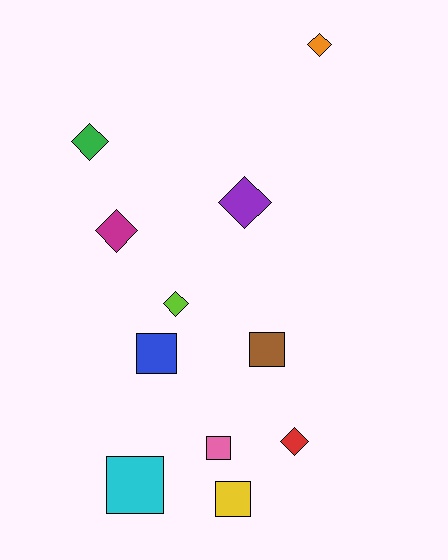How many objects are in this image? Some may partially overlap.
There are 11 objects.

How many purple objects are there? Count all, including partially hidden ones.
There is 1 purple object.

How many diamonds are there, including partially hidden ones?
There are 6 diamonds.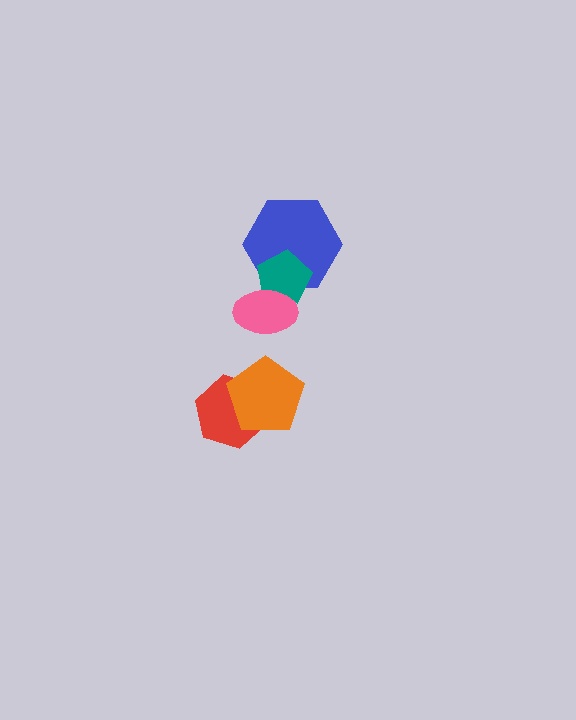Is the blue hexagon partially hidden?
Yes, it is partially covered by another shape.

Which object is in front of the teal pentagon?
The pink ellipse is in front of the teal pentagon.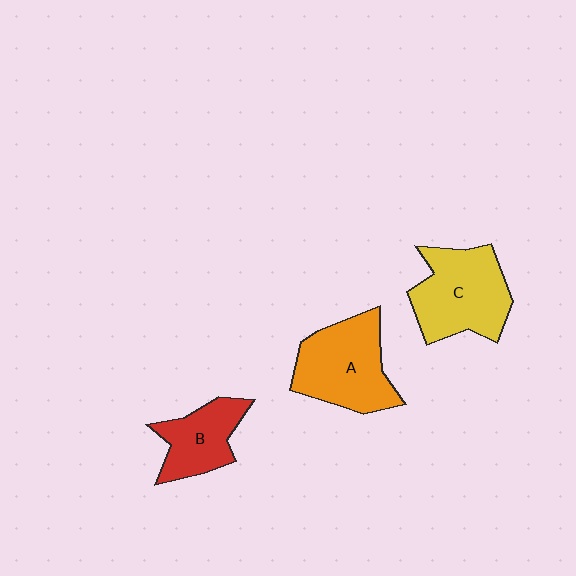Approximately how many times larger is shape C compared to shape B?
Approximately 1.5 times.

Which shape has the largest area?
Shape C (yellow).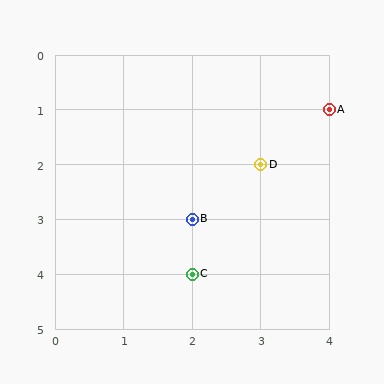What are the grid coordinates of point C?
Point C is at grid coordinates (2, 4).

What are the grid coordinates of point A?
Point A is at grid coordinates (4, 1).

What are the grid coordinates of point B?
Point B is at grid coordinates (2, 3).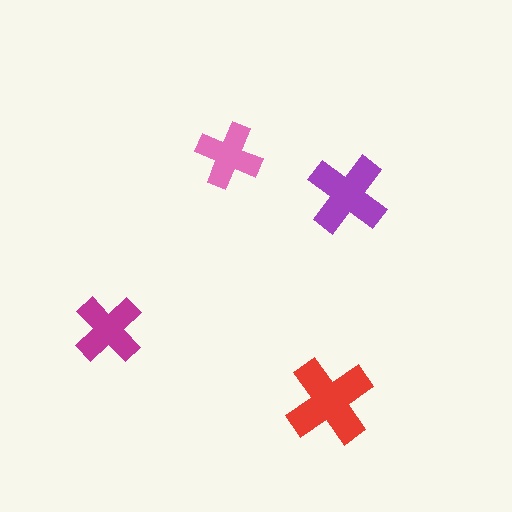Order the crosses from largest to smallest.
the red one, the purple one, the magenta one, the pink one.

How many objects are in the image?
There are 4 objects in the image.